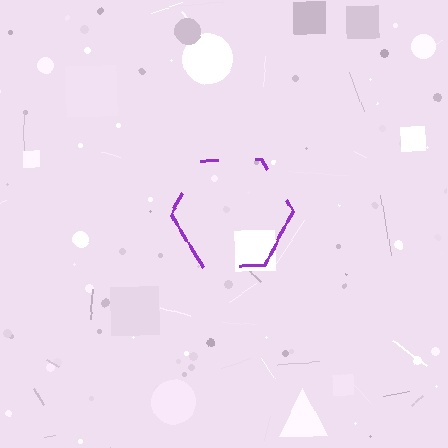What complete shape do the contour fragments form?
The contour fragments form a hexagon.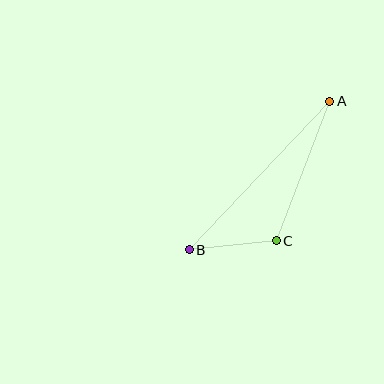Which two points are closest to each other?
Points B and C are closest to each other.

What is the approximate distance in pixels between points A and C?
The distance between A and C is approximately 149 pixels.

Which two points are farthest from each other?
Points A and B are farthest from each other.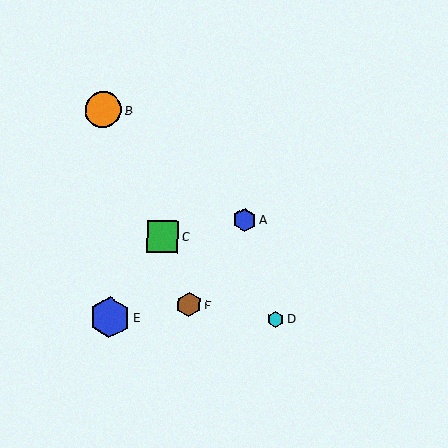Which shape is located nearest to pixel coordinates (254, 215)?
The blue hexagon (labeled A) at (245, 220) is nearest to that location.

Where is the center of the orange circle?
The center of the orange circle is at (103, 110).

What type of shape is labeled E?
Shape E is a blue hexagon.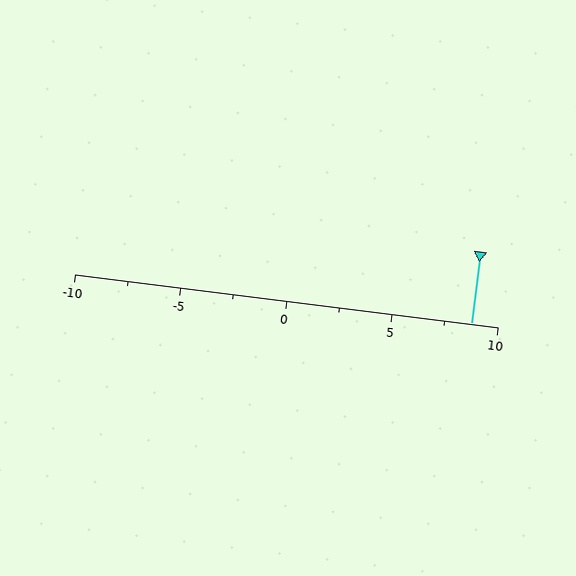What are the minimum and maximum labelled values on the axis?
The axis runs from -10 to 10.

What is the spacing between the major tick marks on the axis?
The major ticks are spaced 5 apart.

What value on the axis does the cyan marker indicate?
The marker indicates approximately 8.8.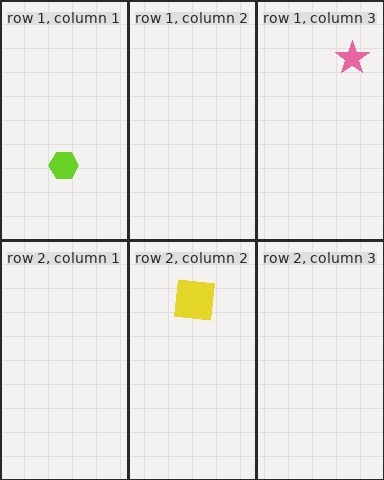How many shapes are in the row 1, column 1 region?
1.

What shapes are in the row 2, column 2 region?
The yellow square.